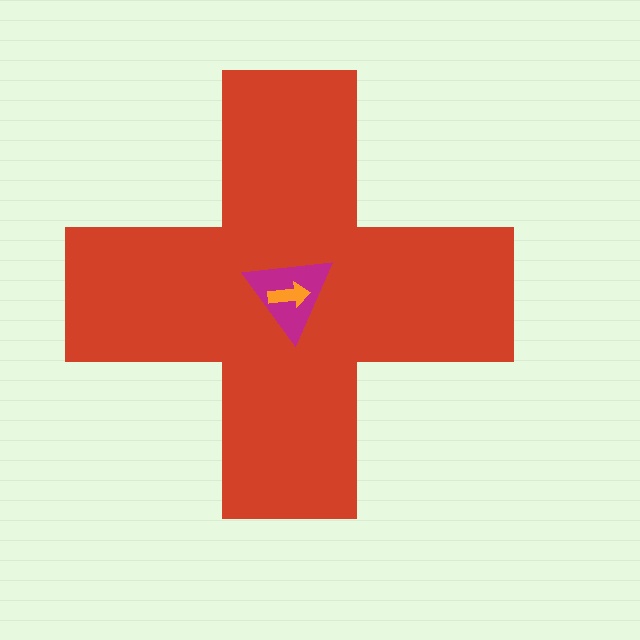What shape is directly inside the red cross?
The magenta triangle.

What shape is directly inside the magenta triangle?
The orange arrow.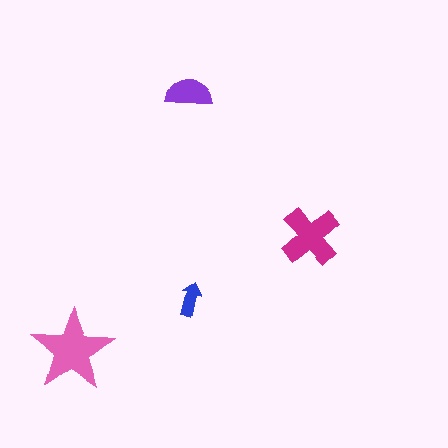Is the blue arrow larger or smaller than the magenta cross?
Smaller.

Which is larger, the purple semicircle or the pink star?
The pink star.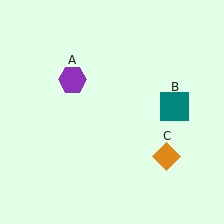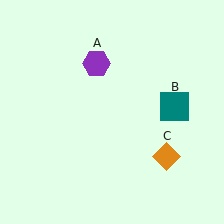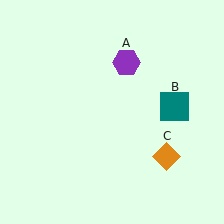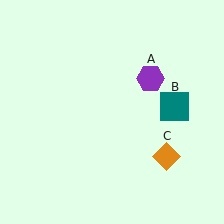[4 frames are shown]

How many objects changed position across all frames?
1 object changed position: purple hexagon (object A).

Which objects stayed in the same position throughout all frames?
Teal square (object B) and orange diamond (object C) remained stationary.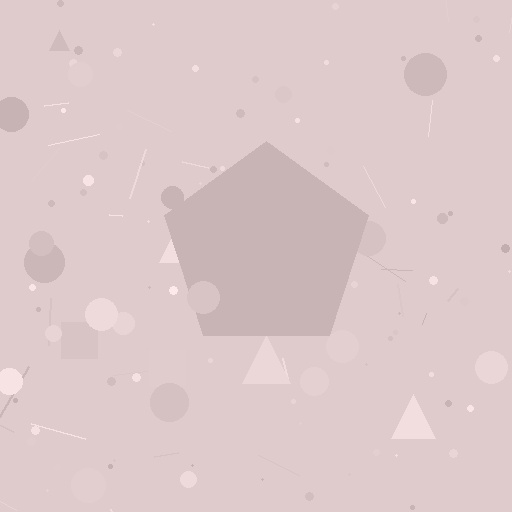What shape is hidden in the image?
A pentagon is hidden in the image.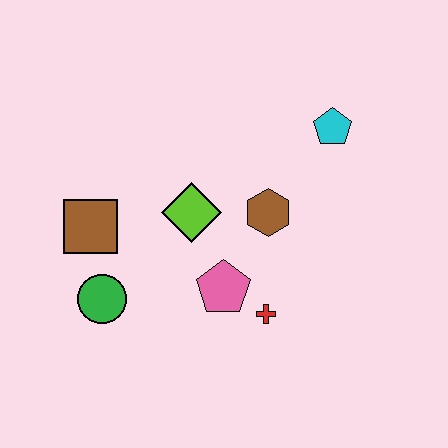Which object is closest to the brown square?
The green circle is closest to the brown square.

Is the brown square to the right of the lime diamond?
No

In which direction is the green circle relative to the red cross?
The green circle is to the left of the red cross.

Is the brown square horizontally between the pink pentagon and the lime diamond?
No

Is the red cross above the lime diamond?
No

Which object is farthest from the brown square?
The cyan pentagon is farthest from the brown square.